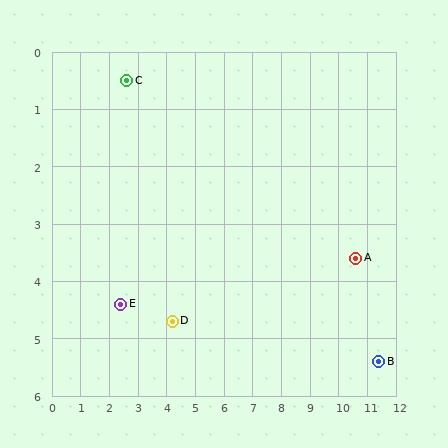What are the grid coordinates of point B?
Point B is at approximately (11.4, 5.4).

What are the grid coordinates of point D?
Point D is at approximately (4.2, 4.7).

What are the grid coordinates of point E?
Point E is at approximately (2.4, 4.4).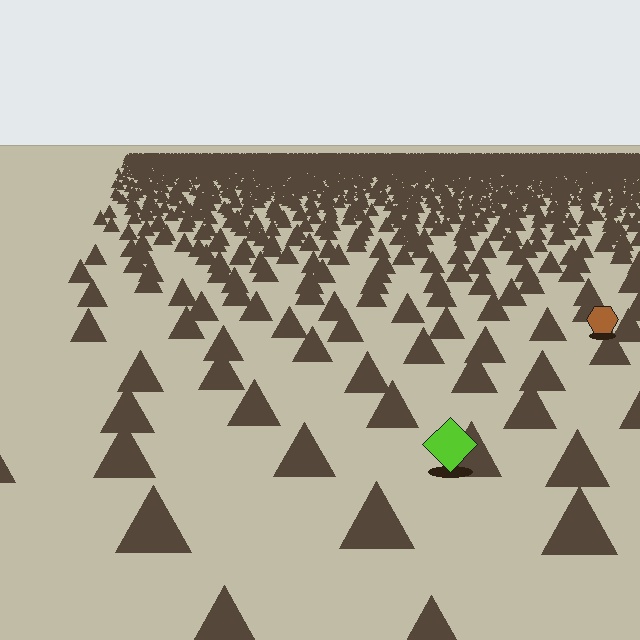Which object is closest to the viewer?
The lime diamond is closest. The texture marks near it are larger and more spread out.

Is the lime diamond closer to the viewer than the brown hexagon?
Yes. The lime diamond is closer — you can tell from the texture gradient: the ground texture is coarser near it.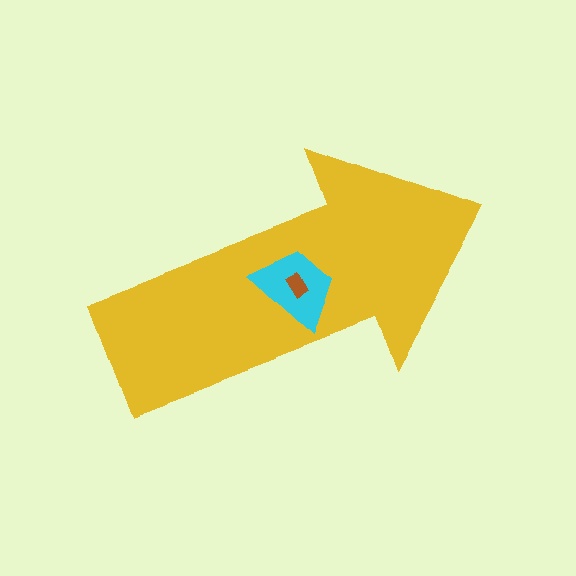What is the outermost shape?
The yellow arrow.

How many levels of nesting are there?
3.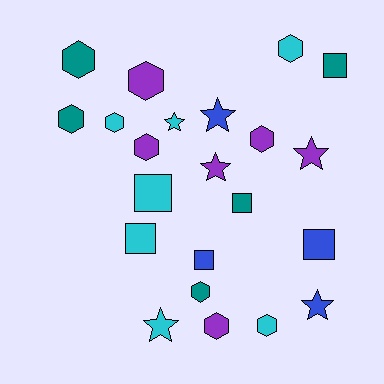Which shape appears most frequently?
Hexagon, with 10 objects.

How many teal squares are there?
There are 2 teal squares.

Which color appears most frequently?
Cyan, with 7 objects.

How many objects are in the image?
There are 22 objects.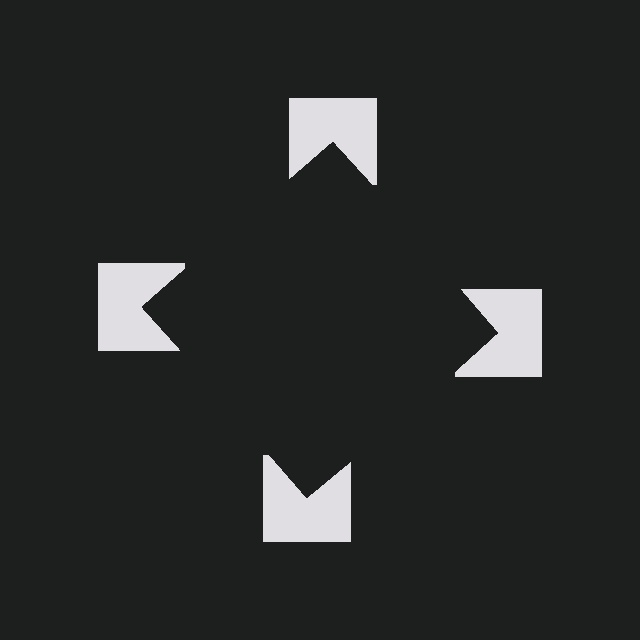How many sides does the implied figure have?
4 sides.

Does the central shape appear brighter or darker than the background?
It typically appears slightly darker than the background, even though no actual brightness change is drawn.